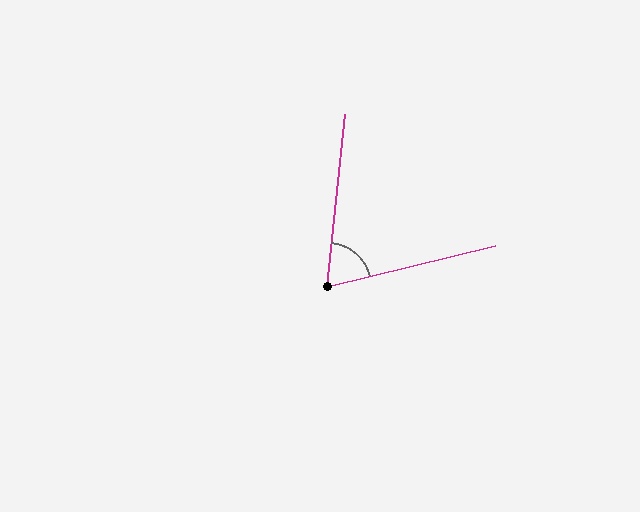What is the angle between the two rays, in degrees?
Approximately 70 degrees.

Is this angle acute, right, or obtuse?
It is acute.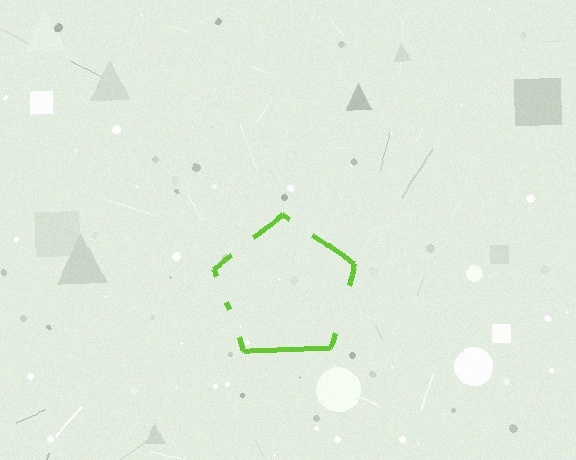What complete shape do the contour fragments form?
The contour fragments form a pentagon.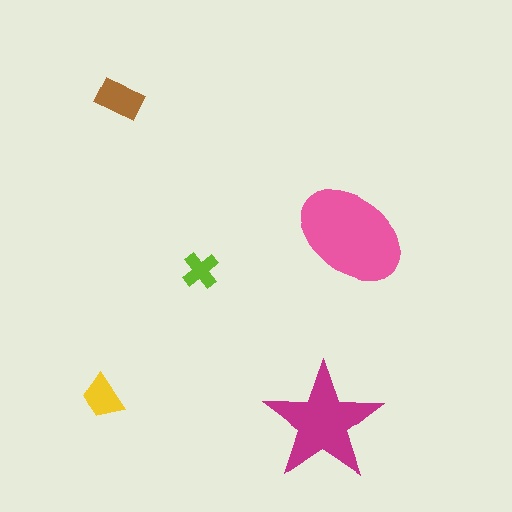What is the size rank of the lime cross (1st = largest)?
5th.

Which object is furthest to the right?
The pink ellipse is rightmost.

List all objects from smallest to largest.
The lime cross, the yellow trapezoid, the brown rectangle, the magenta star, the pink ellipse.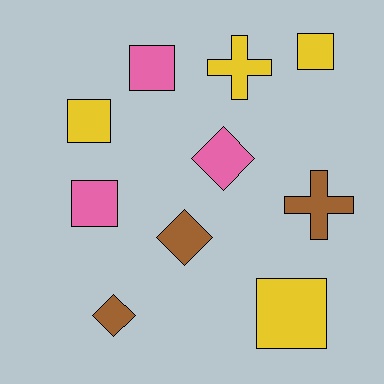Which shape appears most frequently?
Square, with 5 objects.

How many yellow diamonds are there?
There are no yellow diamonds.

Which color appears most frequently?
Yellow, with 4 objects.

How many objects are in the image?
There are 10 objects.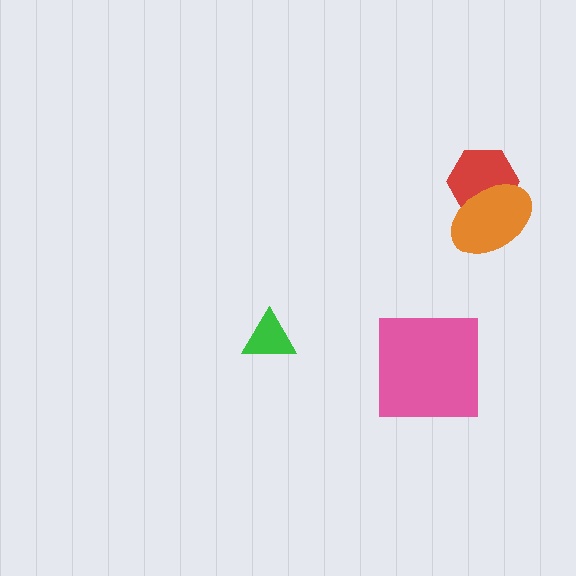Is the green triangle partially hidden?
No, no other shape covers it.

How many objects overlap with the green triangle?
0 objects overlap with the green triangle.